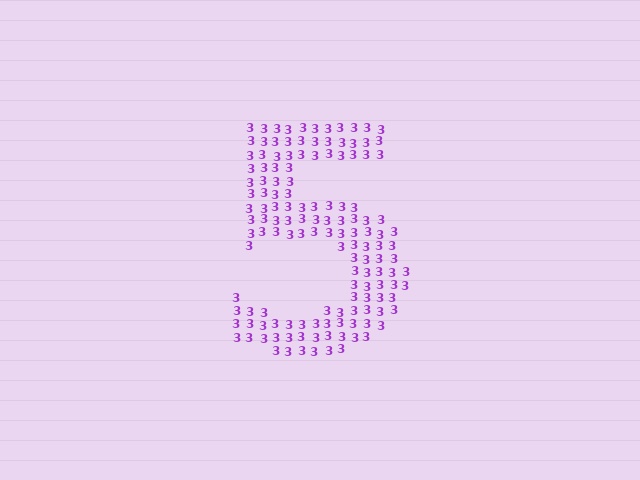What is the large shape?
The large shape is the digit 5.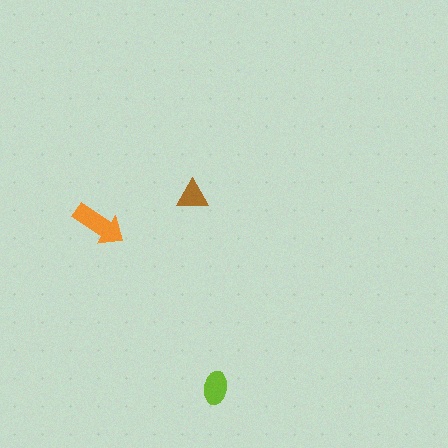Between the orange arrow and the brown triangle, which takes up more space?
The orange arrow.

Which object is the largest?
The orange arrow.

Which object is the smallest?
The brown triangle.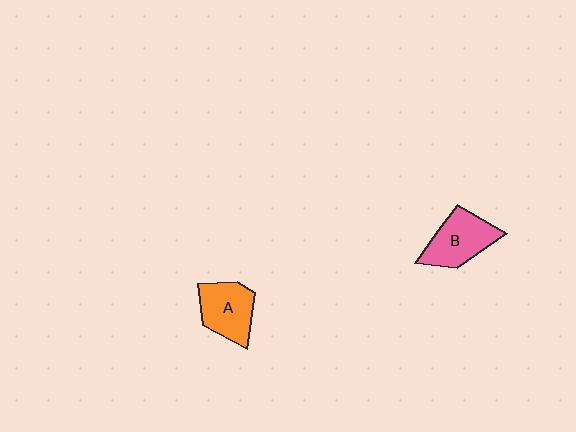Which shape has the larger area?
Shape B (pink).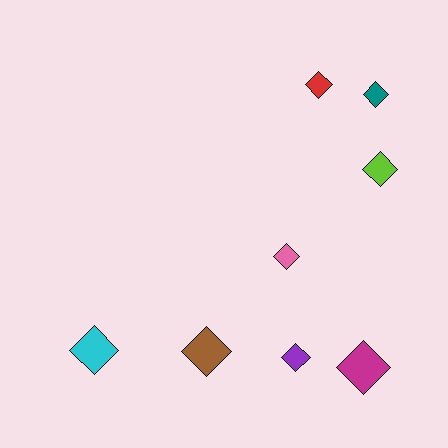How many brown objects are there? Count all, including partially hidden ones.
There is 1 brown object.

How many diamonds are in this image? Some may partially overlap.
There are 8 diamonds.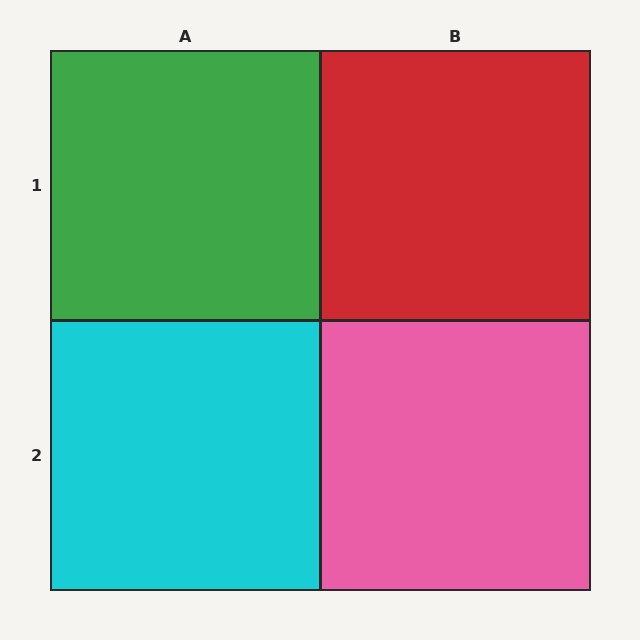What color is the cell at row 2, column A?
Cyan.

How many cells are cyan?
1 cell is cyan.